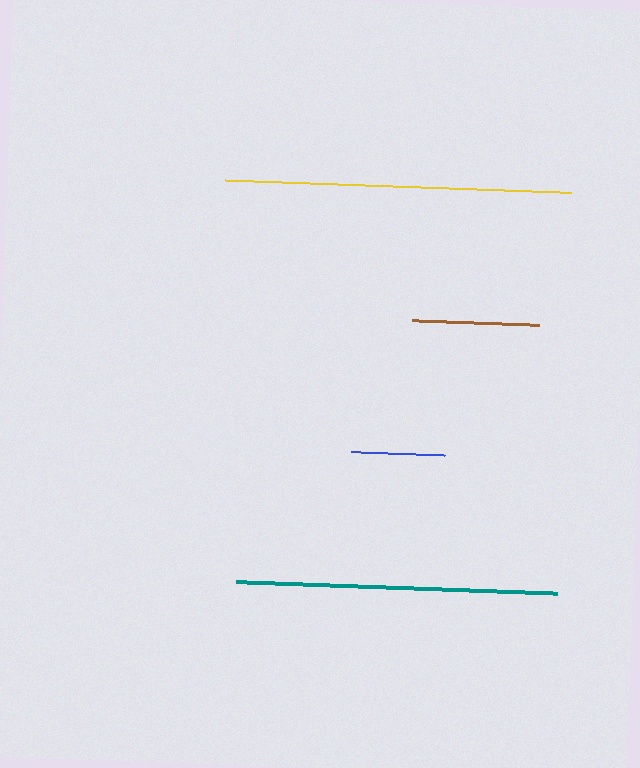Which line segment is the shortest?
The blue line is the shortest at approximately 94 pixels.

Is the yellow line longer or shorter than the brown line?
The yellow line is longer than the brown line.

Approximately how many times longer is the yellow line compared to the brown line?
The yellow line is approximately 2.7 times the length of the brown line.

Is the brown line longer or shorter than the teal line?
The teal line is longer than the brown line.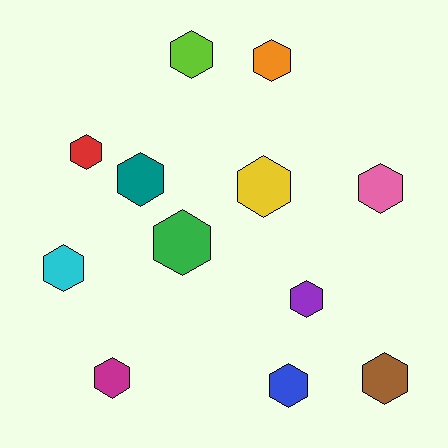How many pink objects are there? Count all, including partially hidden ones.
There is 1 pink object.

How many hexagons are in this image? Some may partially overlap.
There are 12 hexagons.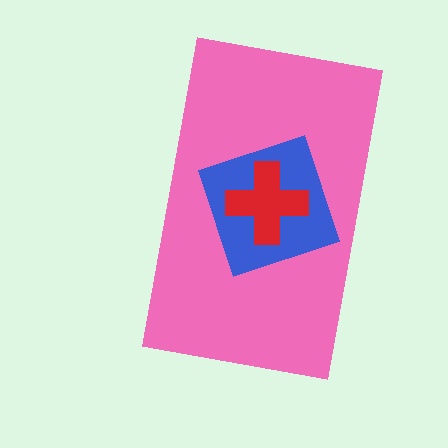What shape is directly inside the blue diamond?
The red cross.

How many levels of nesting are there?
3.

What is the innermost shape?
The red cross.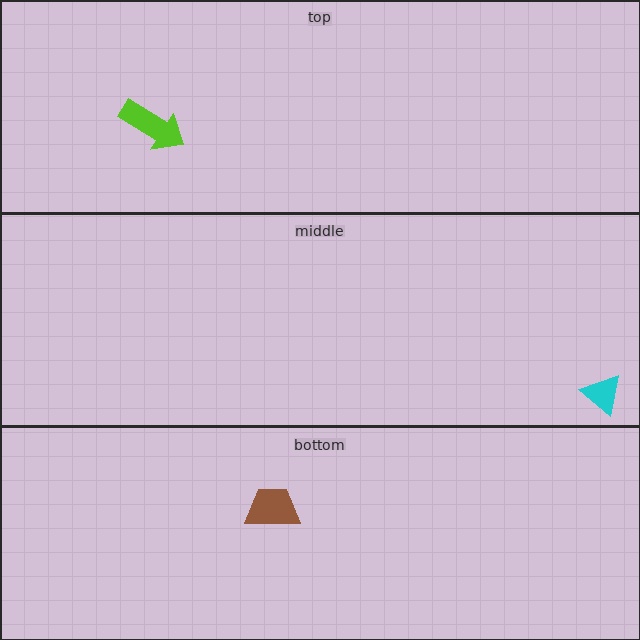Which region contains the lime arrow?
The top region.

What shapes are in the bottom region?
The brown trapezoid.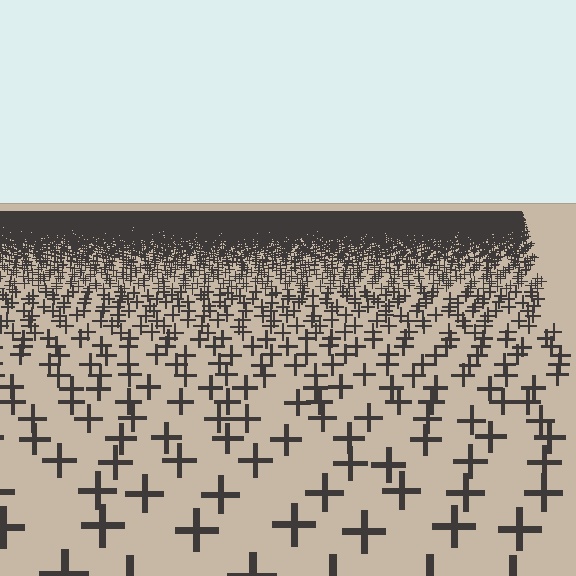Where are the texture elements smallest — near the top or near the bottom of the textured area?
Near the top.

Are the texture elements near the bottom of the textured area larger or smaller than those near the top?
Larger. Near the bottom, elements are closer to the viewer and appear at a bigger on-screen size.